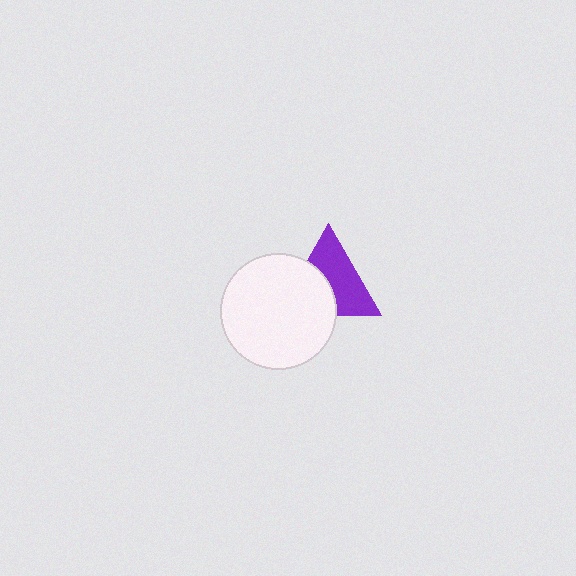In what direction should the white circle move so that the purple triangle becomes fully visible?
The white circle should move toward the lower-left. That is the shortest direction to clear the overlap and leave the purple triangle fully visible.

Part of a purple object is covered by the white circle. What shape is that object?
It is a triangle.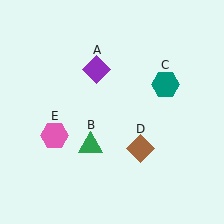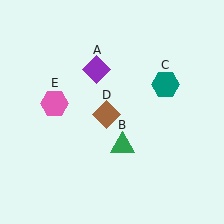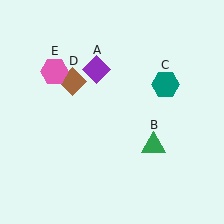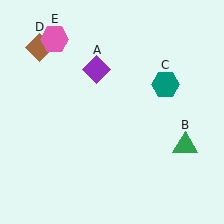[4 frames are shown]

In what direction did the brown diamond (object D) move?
The brown diamond (object D) moved up and to the left.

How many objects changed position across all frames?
3 objects changed position: green triangle (object B), brown diamond (object D), pink hexagon (object E).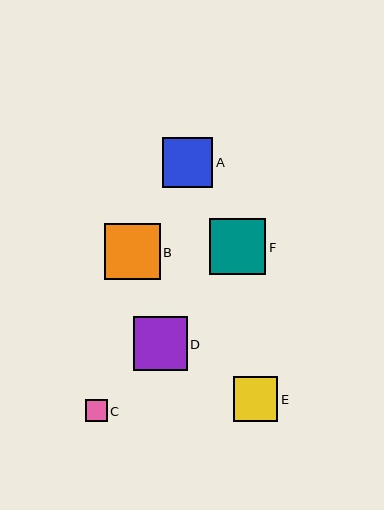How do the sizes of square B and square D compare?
Square B and square D are approximately the same size.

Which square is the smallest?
Square C is the smallest with a size of approximately 22 pixels.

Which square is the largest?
Square F is the largest with a size of approximately 56 pixels.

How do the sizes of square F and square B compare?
Square F and square B are approximately the same size.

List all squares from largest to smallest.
From largest to smallest: F, B, D, A, E, C.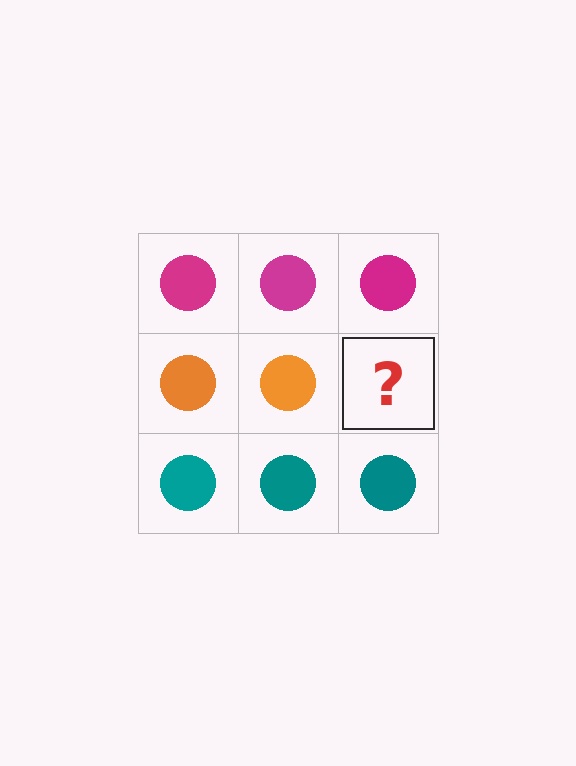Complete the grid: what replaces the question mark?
The question mark should be replaced with an orange circle.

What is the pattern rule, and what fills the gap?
The rule is that each row has a consistent color. The gap should be filled with an orange circle.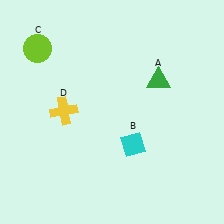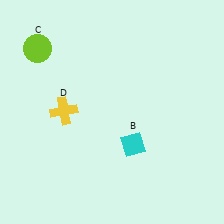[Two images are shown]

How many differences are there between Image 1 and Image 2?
There is 1 difference between the two images.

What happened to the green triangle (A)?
The green triangle (A) was removed in Image 2. It was in the top-right area of Image 1.